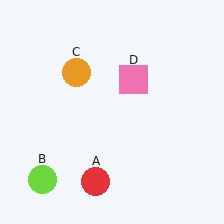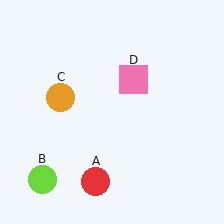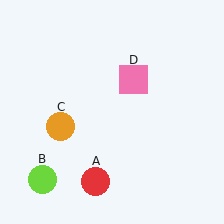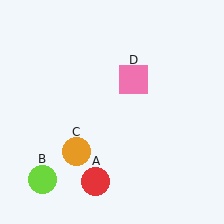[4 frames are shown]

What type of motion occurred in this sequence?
The orange circle (object C) rotated counterclockwise around the center of the scene.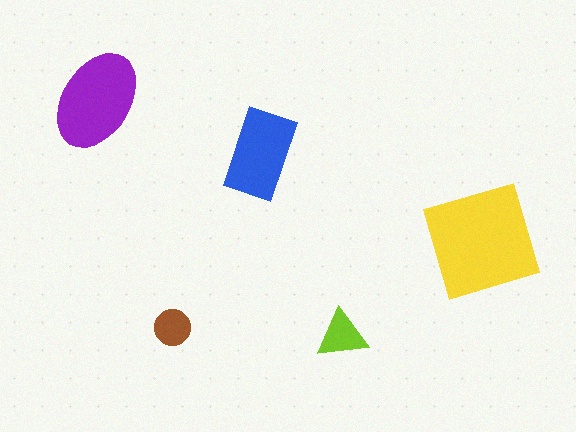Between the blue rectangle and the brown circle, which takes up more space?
The blue rectangle.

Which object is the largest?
The yellow square.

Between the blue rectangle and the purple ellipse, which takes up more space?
The purple ellipse.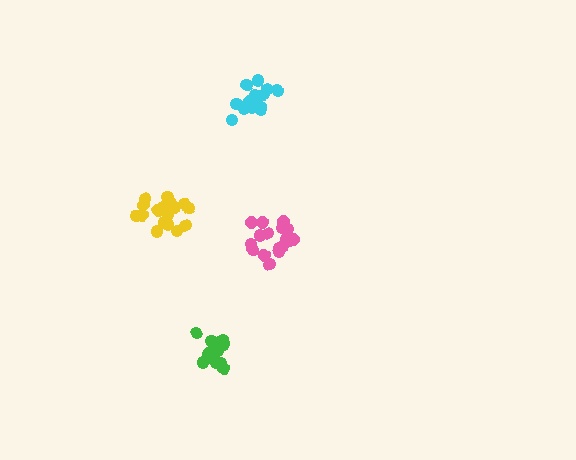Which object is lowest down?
The green cluster is bottommost.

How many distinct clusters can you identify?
There are 4 distinct clusters.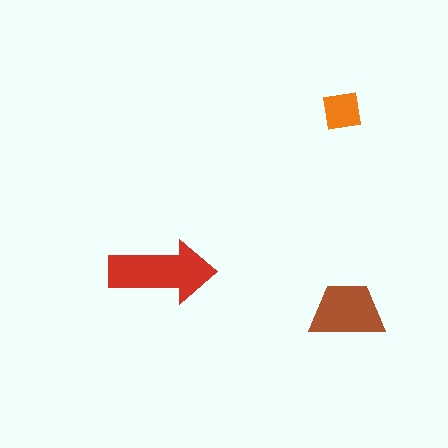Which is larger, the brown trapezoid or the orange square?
The brown trapezoid.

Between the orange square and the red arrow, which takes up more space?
The red arrow.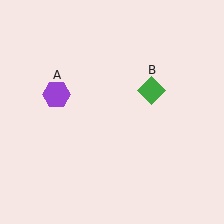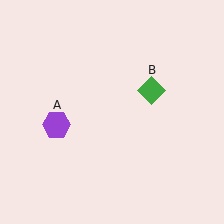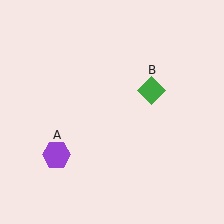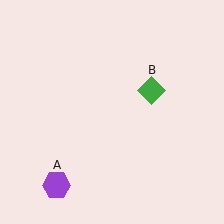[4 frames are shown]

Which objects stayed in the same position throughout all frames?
Green diamond (object B) remained stationary.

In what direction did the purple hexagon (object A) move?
The purple hexagon (object A) moved down.